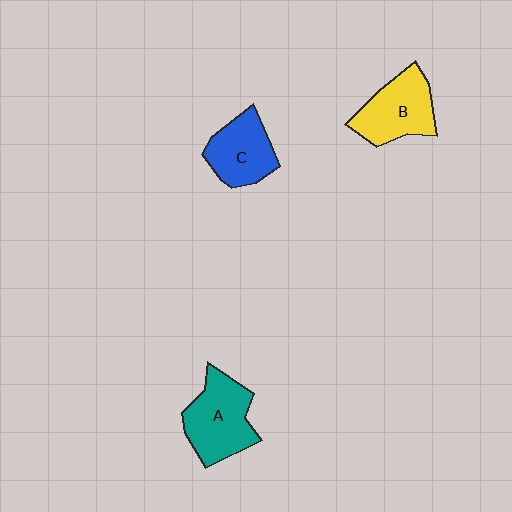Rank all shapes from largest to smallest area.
From largest to smallest: A (teal), B (yellow), C (blue).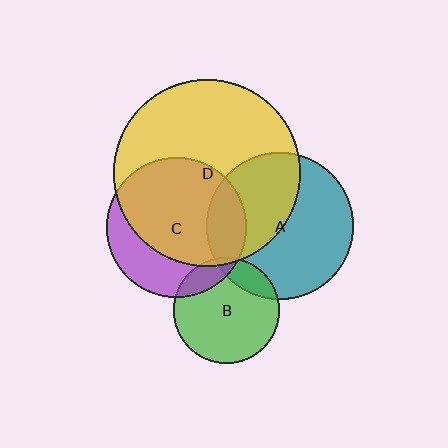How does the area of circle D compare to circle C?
Approximately 1.8 times.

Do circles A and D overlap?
Yes.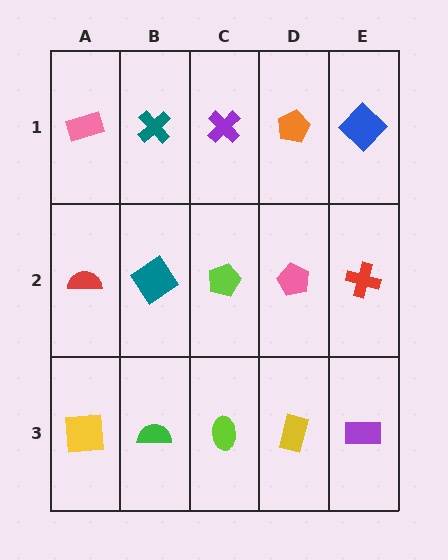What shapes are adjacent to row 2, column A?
A pink rectangle (row 1, column A), a yellow square (row 3, column A), a teal diamond (row 2, column B).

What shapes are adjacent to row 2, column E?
A blue diamond (row 1, column E), a purple rectangle (row 3, column E), a pink pentagon (row 2, column D).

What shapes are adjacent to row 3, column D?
A pink pentagon (row 2, column D), a lime ellipse (row 3, column C), a purple rectangle (row 3, column E).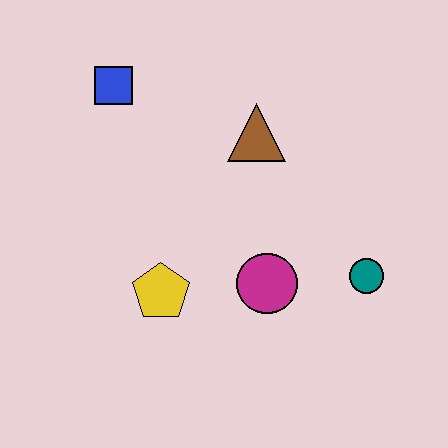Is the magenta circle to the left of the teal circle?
Yes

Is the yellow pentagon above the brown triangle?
No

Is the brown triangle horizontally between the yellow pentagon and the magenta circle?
Yes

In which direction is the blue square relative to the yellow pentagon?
The blue square is above the yellow pentagon.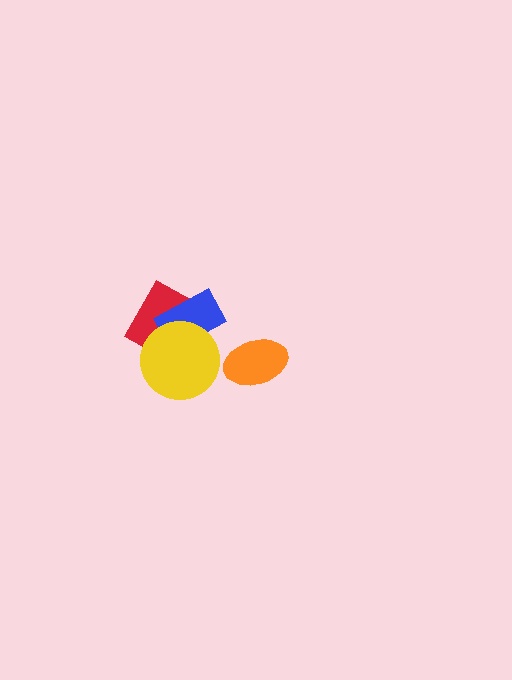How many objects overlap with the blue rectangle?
2 objects overlap with the blue rectangle.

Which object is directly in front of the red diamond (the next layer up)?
The blue rectangle is directly in front of the red diamond.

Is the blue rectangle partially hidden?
Yes, it is partially covered by another shape.